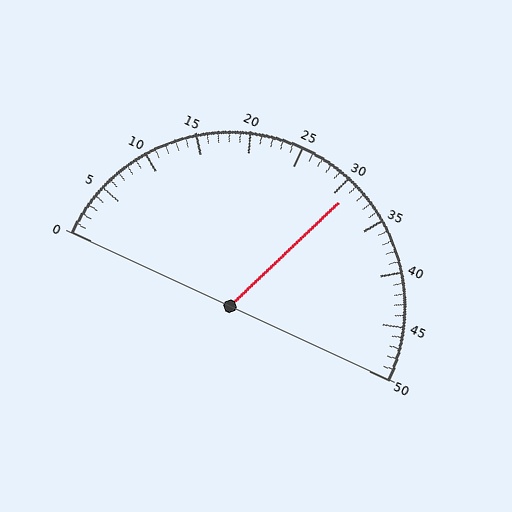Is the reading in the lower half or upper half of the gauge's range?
The reading is in the upper half of the range (0 to 50).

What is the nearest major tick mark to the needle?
The nearest major tick mark is 30.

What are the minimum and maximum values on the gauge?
The gauge ranges from 0 to 50.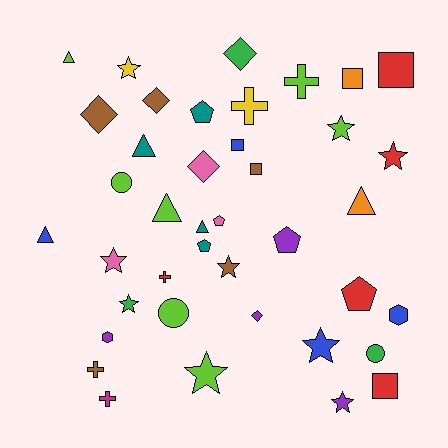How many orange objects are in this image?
There are 2 orange objects.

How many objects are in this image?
There are 40 objects.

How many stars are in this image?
There are 9 stars.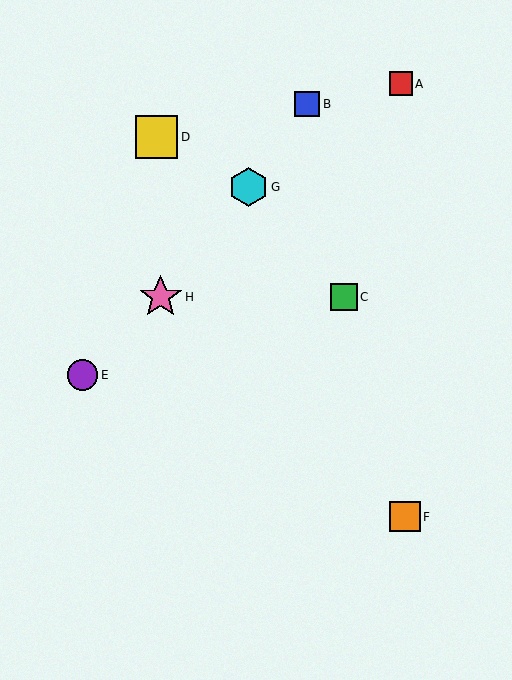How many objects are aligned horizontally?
2 objects (C, H) are aligned horizontally.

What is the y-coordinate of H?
Object H is at y≈297.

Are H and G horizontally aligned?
No, H is at y≈297 and G is at y≈187.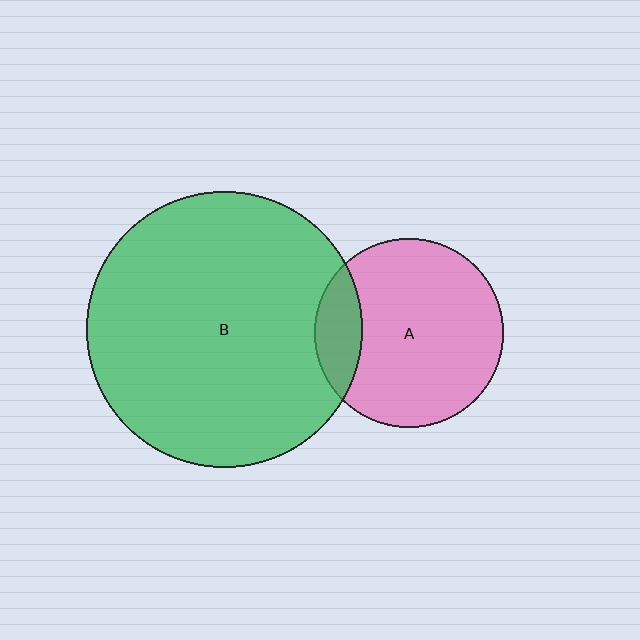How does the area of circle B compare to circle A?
Approximately 2.1 times.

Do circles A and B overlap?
Yes.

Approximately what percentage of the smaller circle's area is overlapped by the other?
Approximately 15%.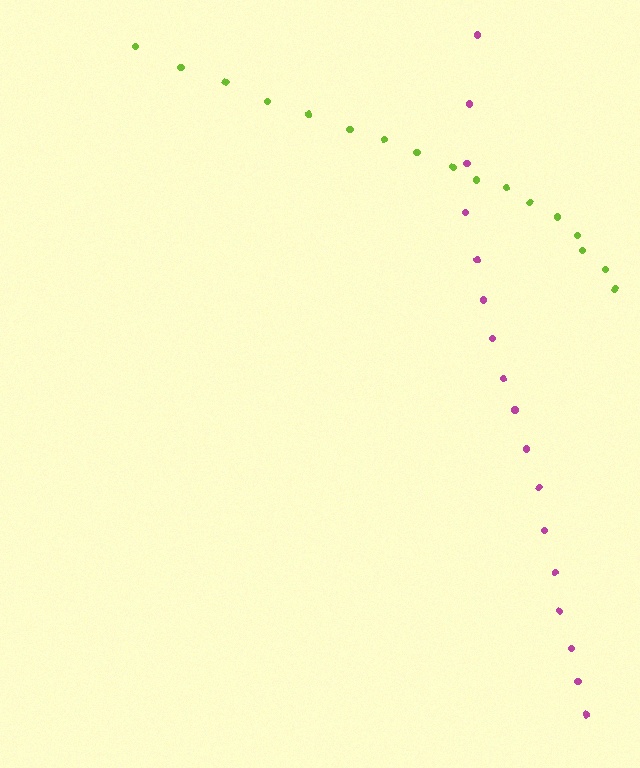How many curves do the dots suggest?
There are 2 distinct paths.